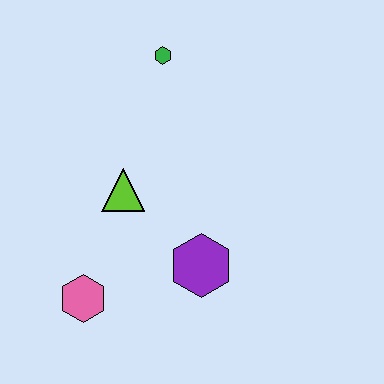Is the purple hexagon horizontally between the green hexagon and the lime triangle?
No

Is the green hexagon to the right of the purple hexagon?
No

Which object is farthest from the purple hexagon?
The green hexagon is farthest from the purple hexagon.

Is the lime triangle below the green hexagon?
Yes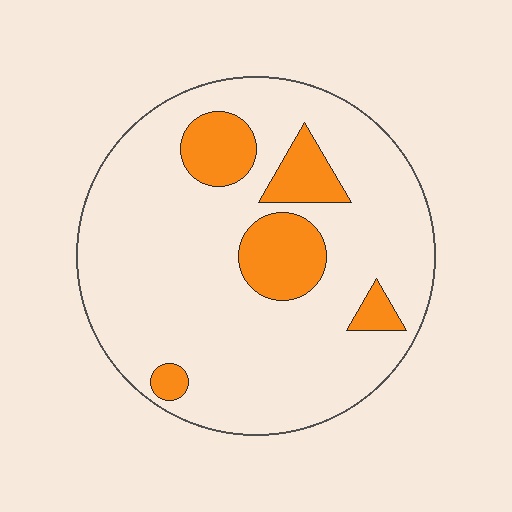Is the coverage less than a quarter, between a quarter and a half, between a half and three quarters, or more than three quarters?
Less than a quarter.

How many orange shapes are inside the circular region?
5.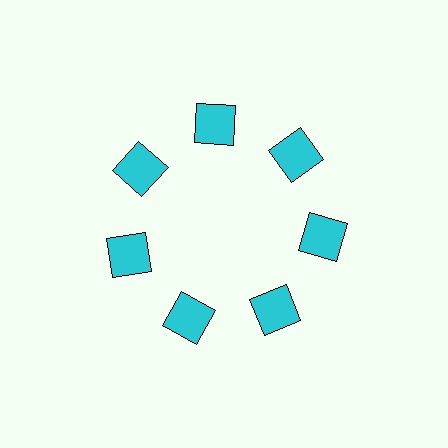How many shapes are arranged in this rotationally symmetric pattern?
There are 7 shapes, arranged in 7 groups of 1.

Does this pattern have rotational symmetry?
Yes, this pattern has 7-fold rotational symmetry. It looks the same after rotating 51 degrees around the center.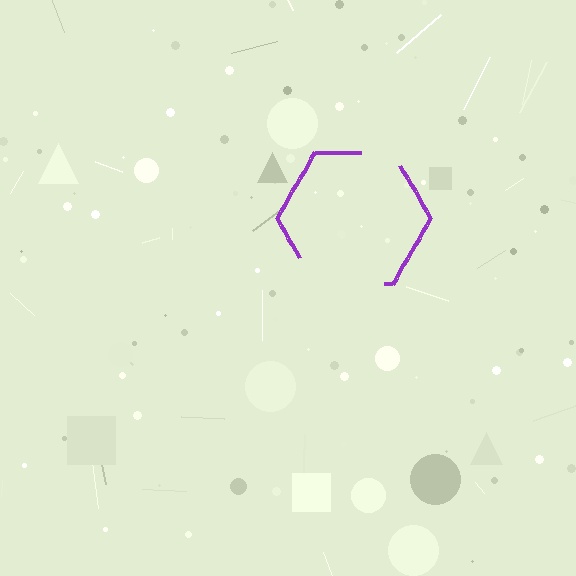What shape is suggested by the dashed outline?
The dashed outline suggests a hexagon.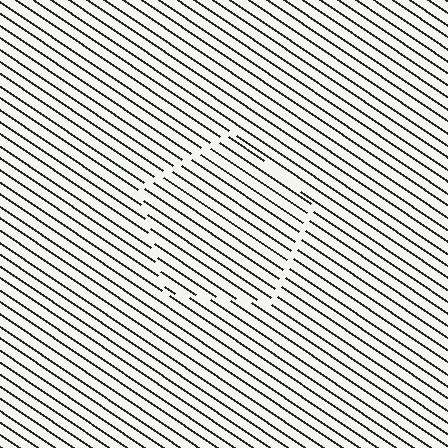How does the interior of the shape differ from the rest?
The interior of the shape contains the same grating, shifted by half a period — the contour is defined by the phase discontinuity where line-ends from the inner and outer gratings abut.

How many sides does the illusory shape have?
5 sides — the line-ends trace a pentagon.